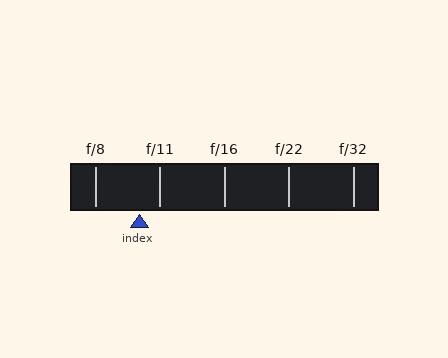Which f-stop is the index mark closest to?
The index mark is closest to f/11.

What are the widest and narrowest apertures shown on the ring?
The widest aperture shown is f/8 and the narrowest is f/32.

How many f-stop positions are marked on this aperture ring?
There are 5 f-stop positions marked.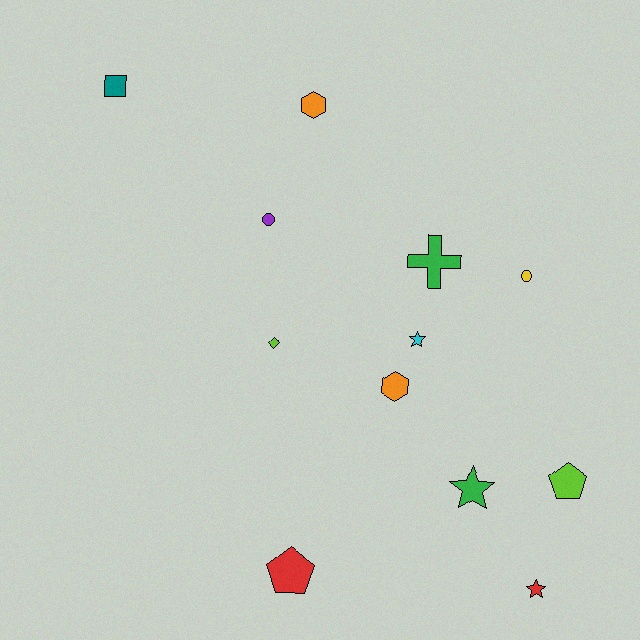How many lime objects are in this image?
There are 2 lime objects.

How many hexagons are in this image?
There are 2 hexagons.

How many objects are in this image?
There are 12 objects.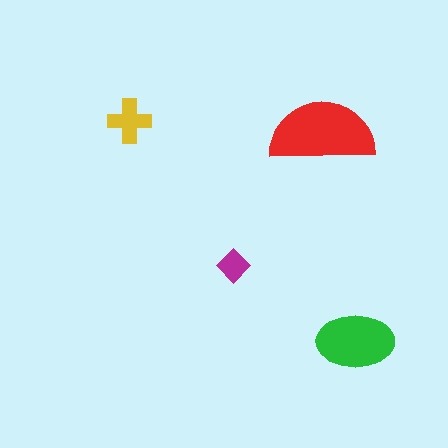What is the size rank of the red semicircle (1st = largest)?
1st.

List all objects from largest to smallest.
The red semicircle, the green ellipse, the yellow cross, the magenta diamond.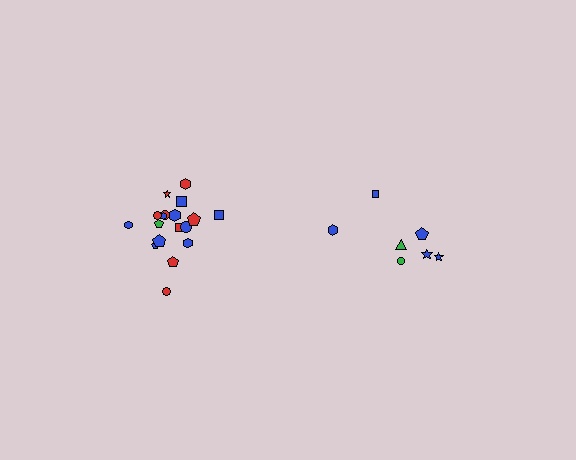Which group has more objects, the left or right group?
The left group.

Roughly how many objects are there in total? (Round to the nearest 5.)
Roughly 25 objects in total.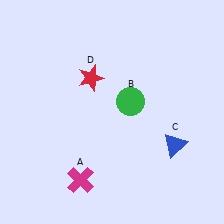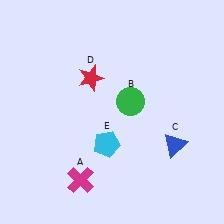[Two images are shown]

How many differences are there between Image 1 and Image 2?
There is 1 difference between the two images.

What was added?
A cyan pentagon (E) was added in Image 2.